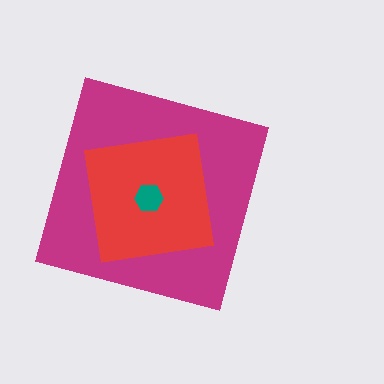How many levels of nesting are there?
3.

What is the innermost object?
The teal hexagon.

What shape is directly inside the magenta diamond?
The red square.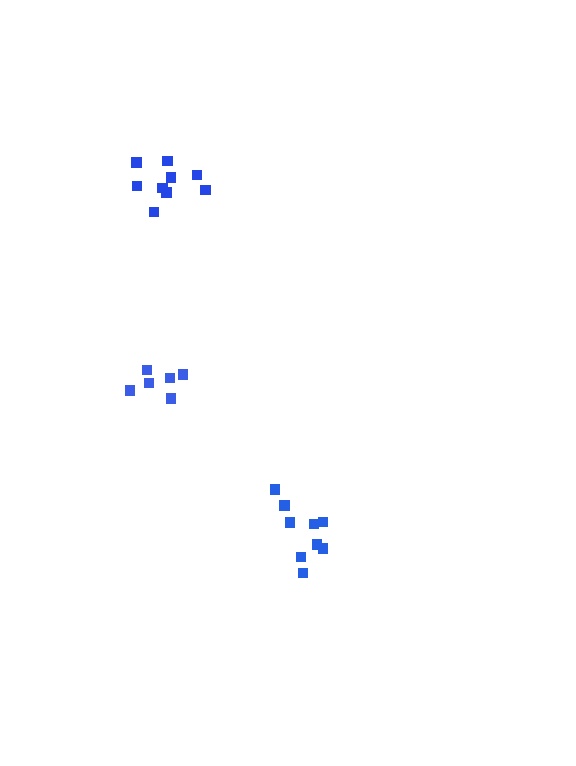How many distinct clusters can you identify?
There are 3 distinct clusters.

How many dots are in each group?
Group 1: 9 dots, Group 2: 6 dots, Group 3: 9 dots (24 total).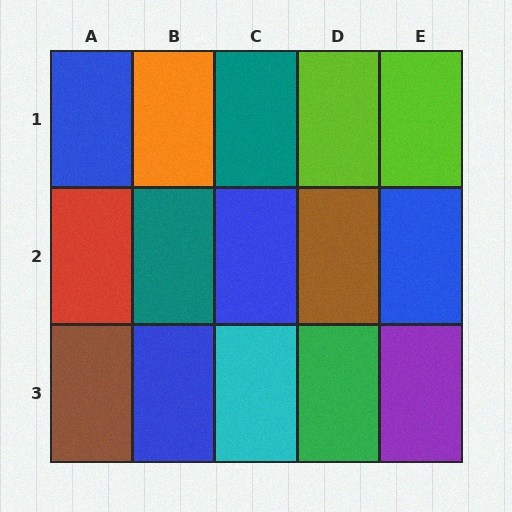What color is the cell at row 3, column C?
Cyan.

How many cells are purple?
1 cell is purple.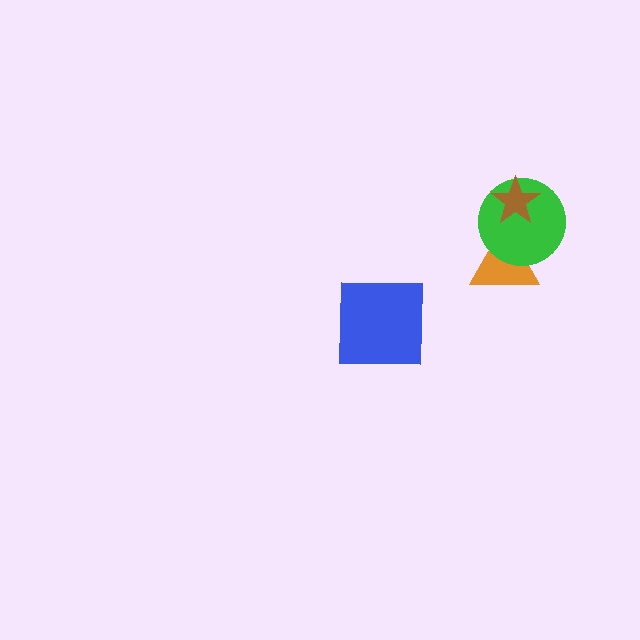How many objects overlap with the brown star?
1 object overlaps with the brown star.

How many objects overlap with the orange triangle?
1 object overlaps with the orange triangle.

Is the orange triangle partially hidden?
Yes, it is partially covered by another shape.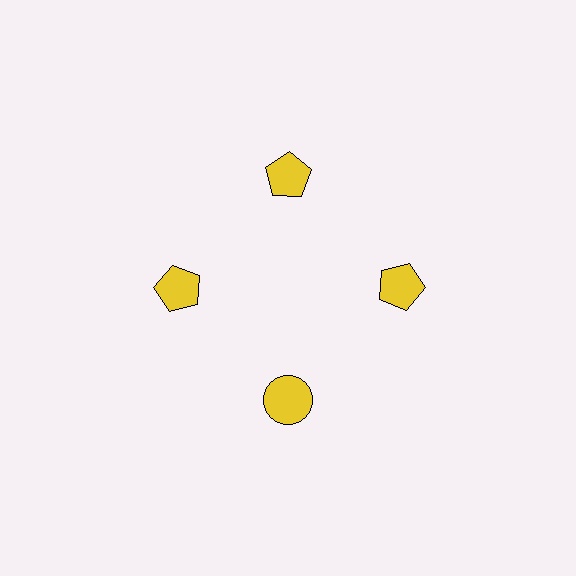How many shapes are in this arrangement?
There are 4 shapes arranged in a ring pattern.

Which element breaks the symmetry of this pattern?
The yellow circle at roughly the 6 o'clock position breaks the symmetry. All other shapes are yellow pentagons.